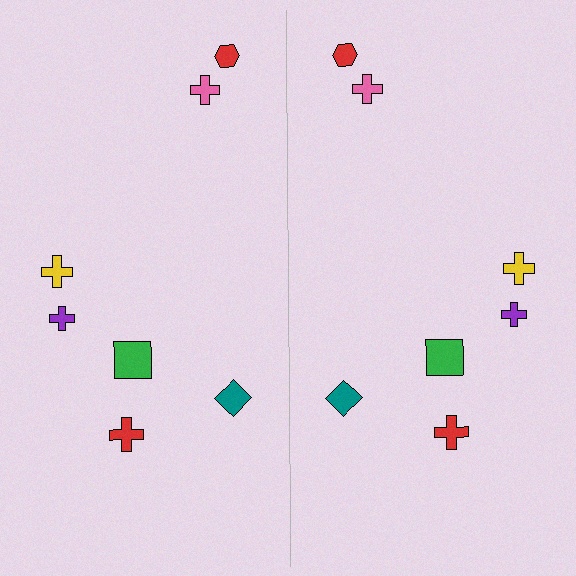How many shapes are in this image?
There are 14 shapes in this image.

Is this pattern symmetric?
Yes, this pattern has bilateral (reflection) symmetry.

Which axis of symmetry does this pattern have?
The pattern has a vertical axis of symmetry running through the center of the image.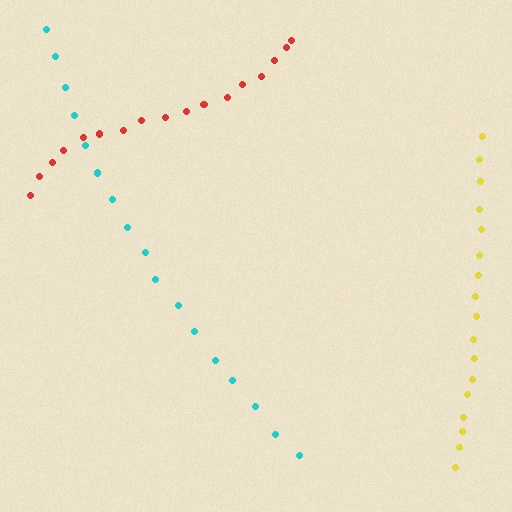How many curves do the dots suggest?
There are 3 distinct paths.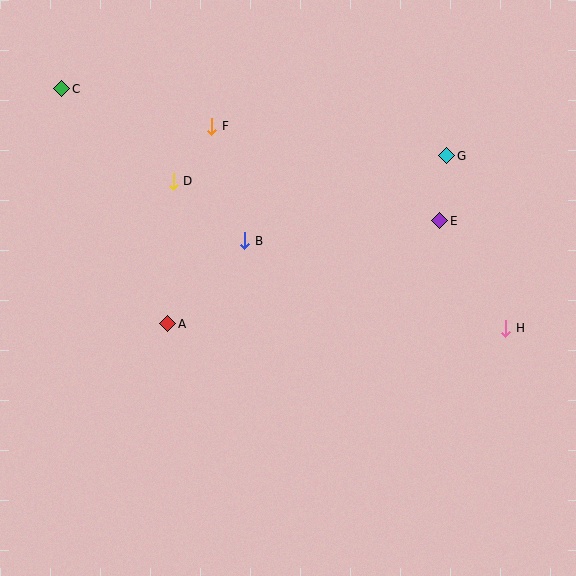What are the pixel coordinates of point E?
Point E is at (440, 221).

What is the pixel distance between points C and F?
The distance between C and F is 155 pixels.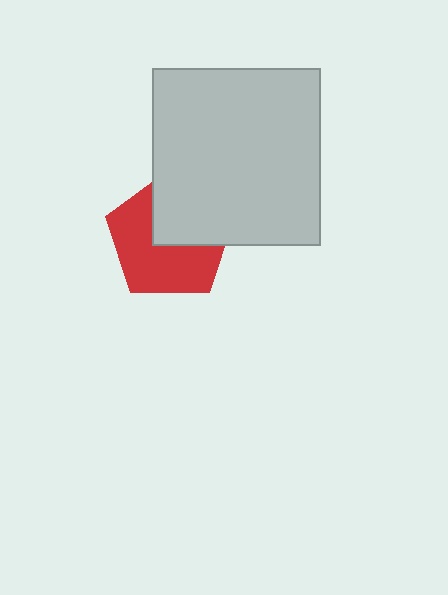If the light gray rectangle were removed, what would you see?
You would see the complete red pentagon.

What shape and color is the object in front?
The object in front is a light gray rectangle.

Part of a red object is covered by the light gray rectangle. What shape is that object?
It is a pentagon.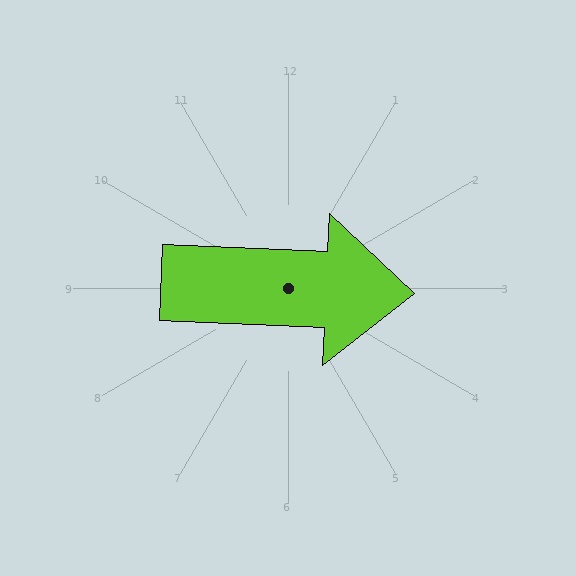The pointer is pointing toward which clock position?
Roughly 3 o'clock.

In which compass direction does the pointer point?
East.